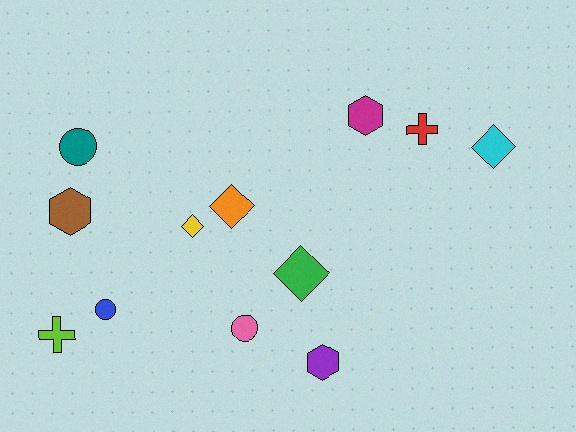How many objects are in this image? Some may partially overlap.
There are 12 objects.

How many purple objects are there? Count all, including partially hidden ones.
There is 1 purple object.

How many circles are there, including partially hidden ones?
There are 3 circles.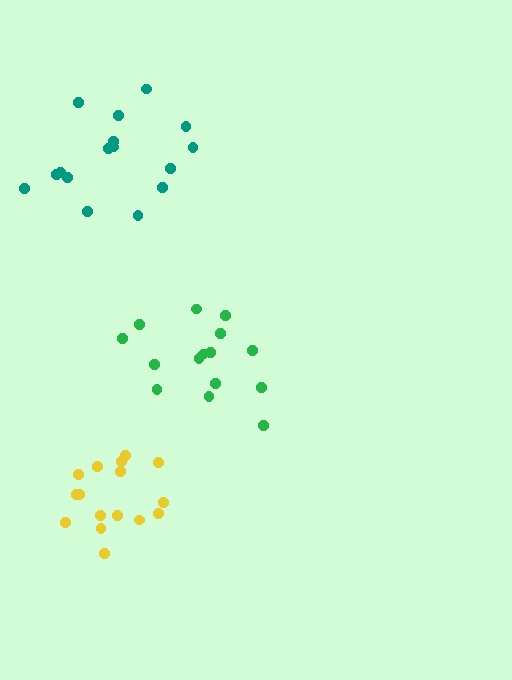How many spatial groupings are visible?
There are 3 spatial groupings.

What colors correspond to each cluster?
The clusters are colored: teal, yellow, green.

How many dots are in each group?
Group 1: 16 dots, Group 2: 16 dots, Group 3: 15 dots (47 total).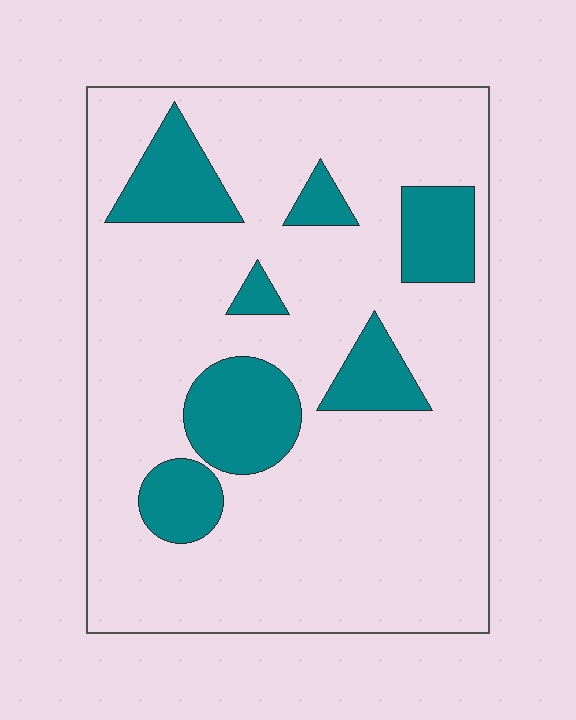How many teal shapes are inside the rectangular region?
7.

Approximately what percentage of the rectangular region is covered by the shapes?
Approximately 20%.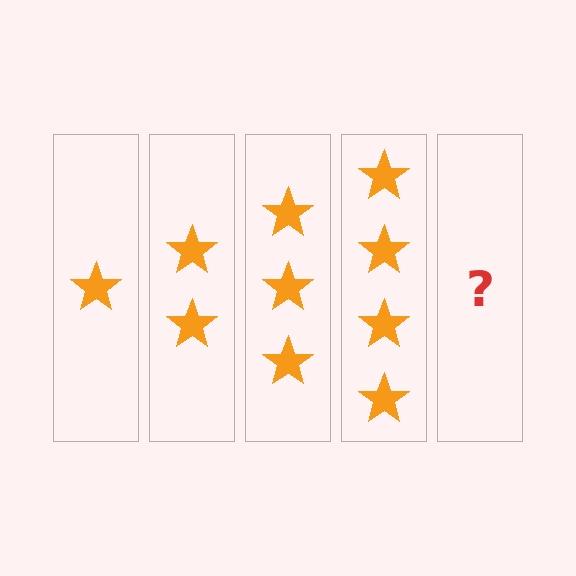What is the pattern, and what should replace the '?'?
The pattern is that each step adds one more star. The '?' should be 5 stars.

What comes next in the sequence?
The next element should be 5 stars.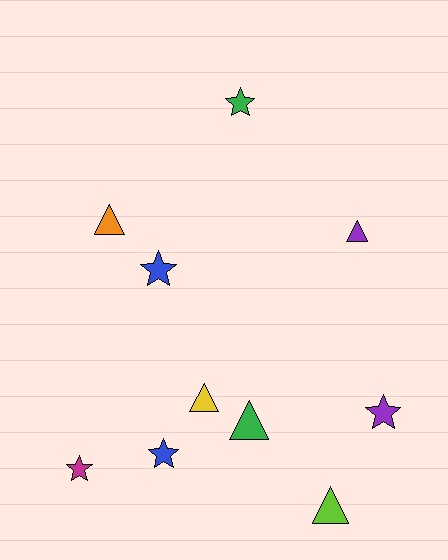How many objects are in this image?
There are 10 objects.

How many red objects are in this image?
There are no red objects.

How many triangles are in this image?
There are 5 triangles.